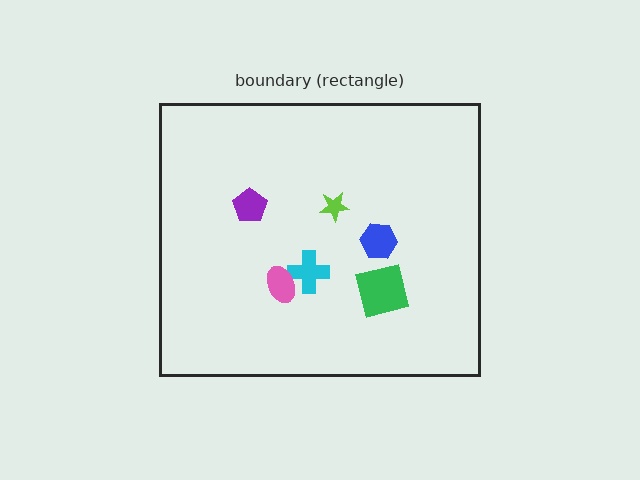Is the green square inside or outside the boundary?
Inside.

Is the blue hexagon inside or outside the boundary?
Inside.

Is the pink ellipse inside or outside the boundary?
Inside.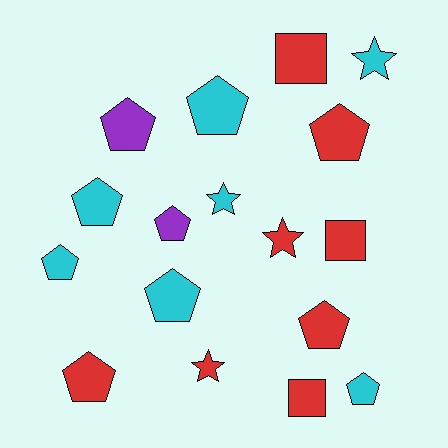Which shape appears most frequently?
Pentagon, with 10 objects.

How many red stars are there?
There are 2 red stars.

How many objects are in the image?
There are 17 objects.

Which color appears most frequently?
Red, with 8 objects.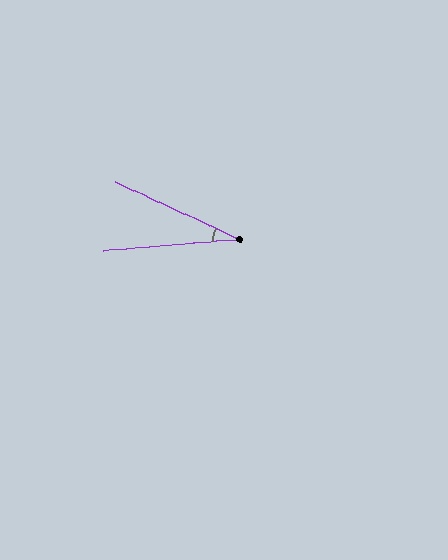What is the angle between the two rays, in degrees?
Approximately 30 degrees.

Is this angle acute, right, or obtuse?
It is acute.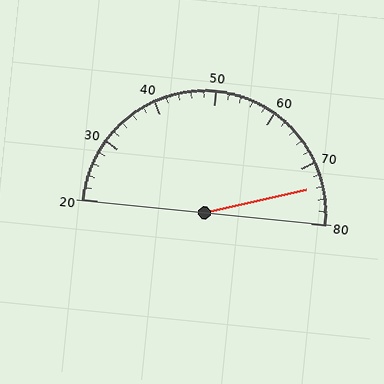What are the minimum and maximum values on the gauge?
The gauge ranges from 20 to 80.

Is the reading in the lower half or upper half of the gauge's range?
The reading is in the upper half of the range (20 to 80).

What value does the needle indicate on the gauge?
The needle indicates approximately 74.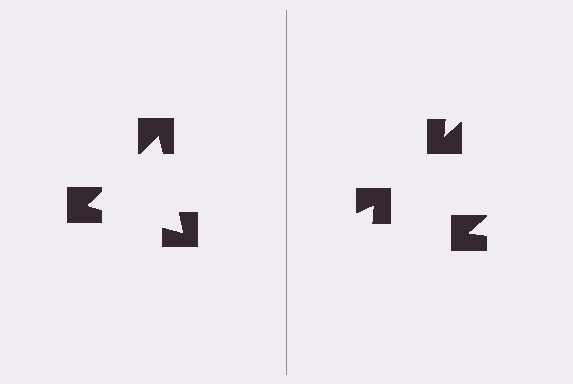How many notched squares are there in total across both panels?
6 — 3 on each side.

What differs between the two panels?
The notched squares are positioned identically on both sides; only the wedge orientations differ. On the left they align to a triangle; on the right they are misaligned.